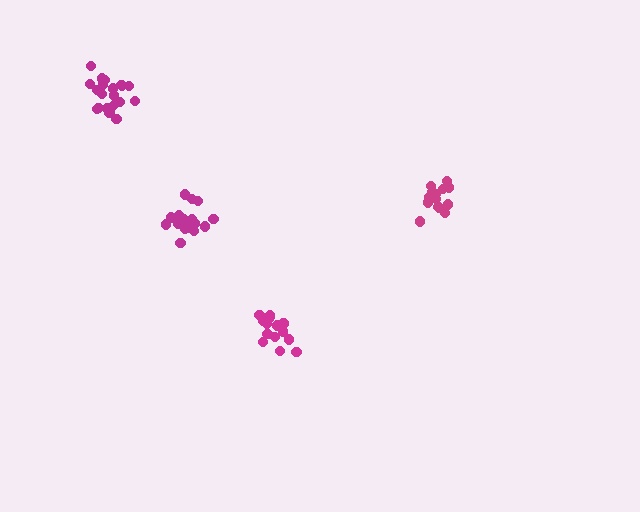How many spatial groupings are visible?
There are 4 spatial groupings.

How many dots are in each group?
Group 1: 21 dots, Group 2: 15 dots, Group 3: 21 dots, Group 4: 15 dots (72 total).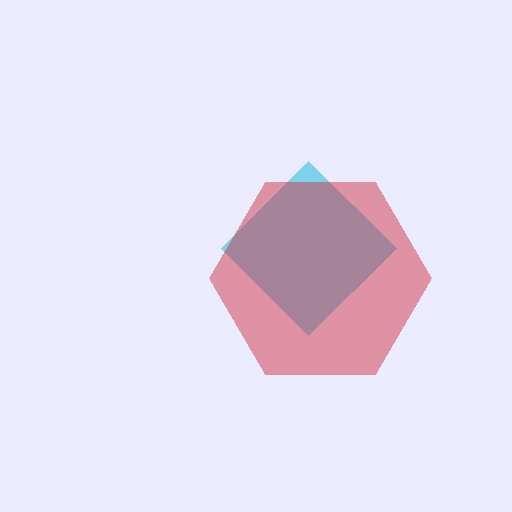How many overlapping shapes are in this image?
There are 2 overlapping shapes in the image.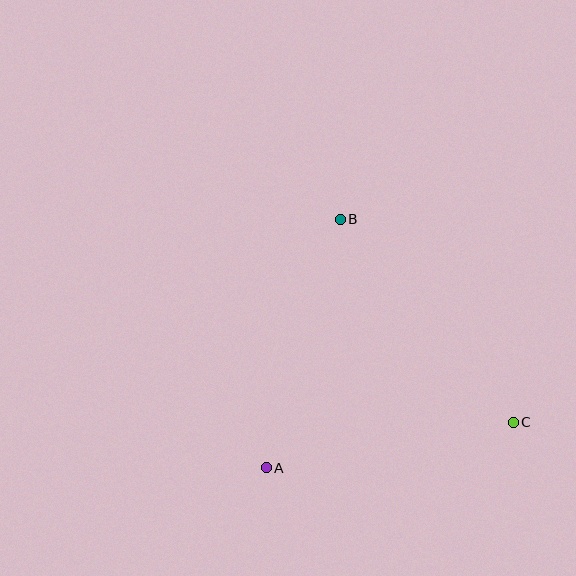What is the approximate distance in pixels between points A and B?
The distance between A and B is approximately 259 pixels.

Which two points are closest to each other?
Points A and C are closest to each other.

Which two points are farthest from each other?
Points B and C are farthest from each other.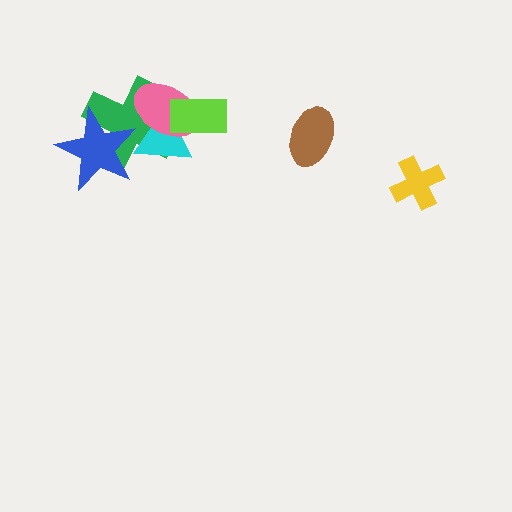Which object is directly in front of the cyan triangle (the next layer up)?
The pink ellipse is directly in front of the cyan triangle.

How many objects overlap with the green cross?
3 objects overlap with the green cross.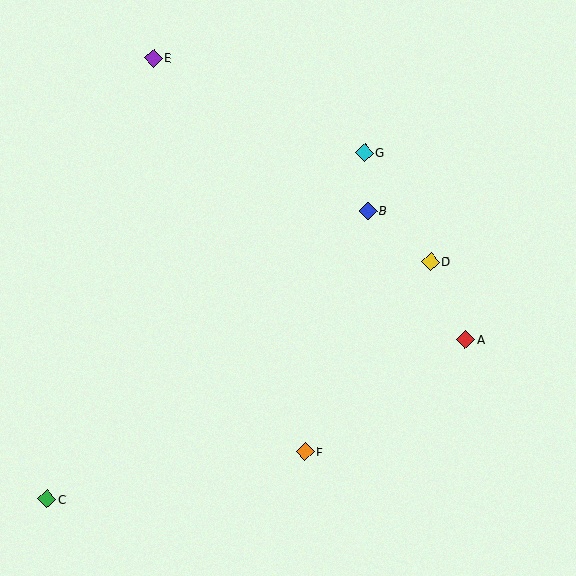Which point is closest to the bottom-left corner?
Point C is closest to the bottom-left corner.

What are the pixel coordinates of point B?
Point B is at (368, 211).